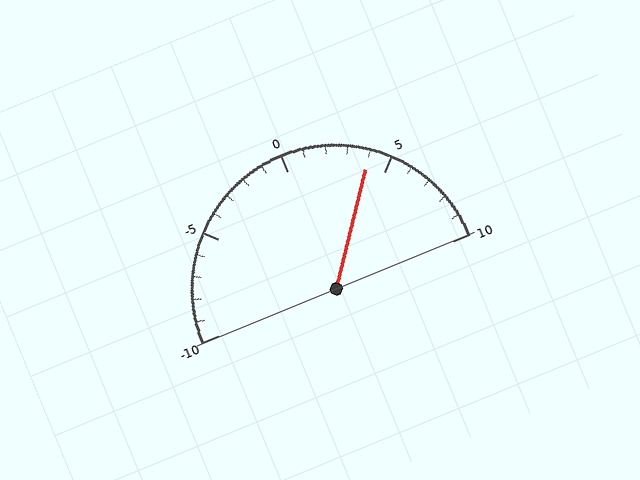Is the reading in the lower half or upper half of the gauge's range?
The reading is in the upper half of the range (-10 to 10).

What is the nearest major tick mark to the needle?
The nearest major tick mark is 5.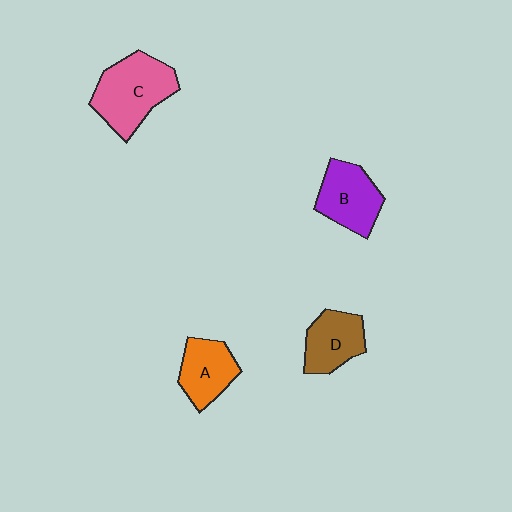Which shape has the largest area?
Shape C (pink).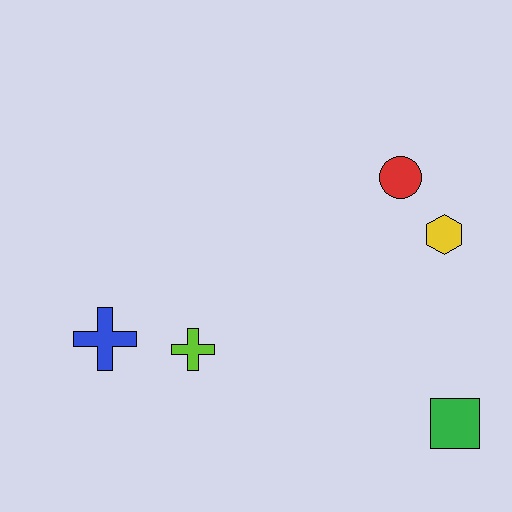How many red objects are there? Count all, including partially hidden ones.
There is 1 red object.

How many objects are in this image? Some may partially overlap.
There are 5 objects.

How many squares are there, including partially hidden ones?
There is 1 square.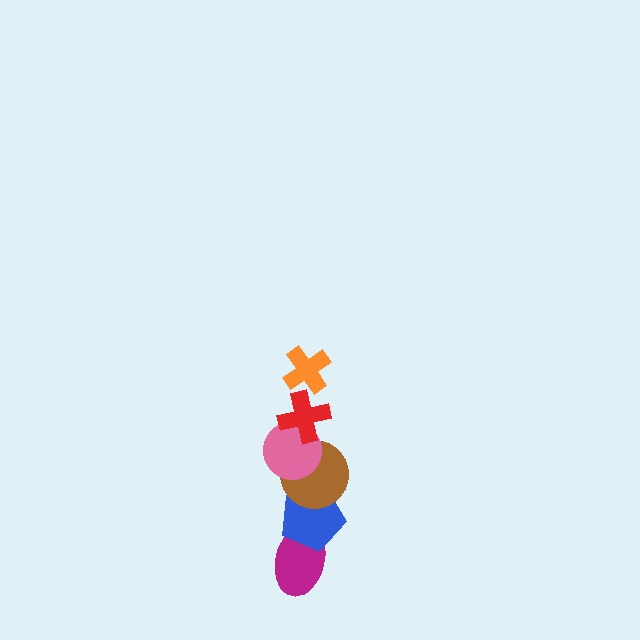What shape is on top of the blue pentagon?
The brown circle is on top of the blue pentagon.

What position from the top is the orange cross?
The orange cross is 1st from the top.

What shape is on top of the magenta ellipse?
The blue pentagon is on top of the magenta ellipse.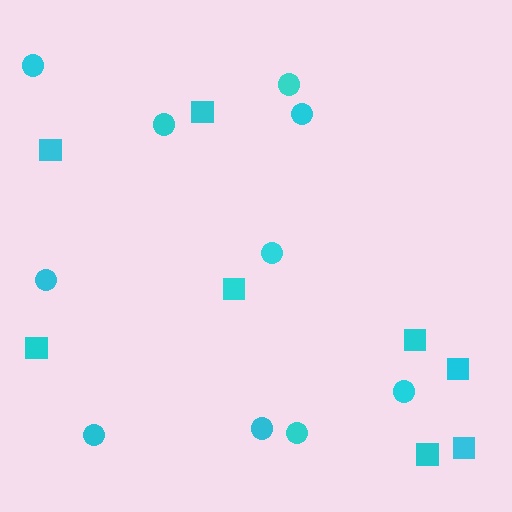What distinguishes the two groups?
There are 2 groups: one group of squares (8) and one group of circles (10).